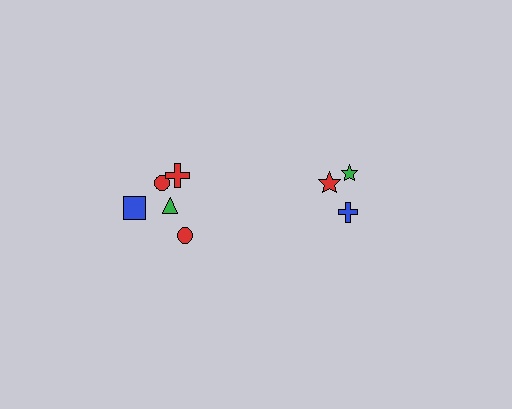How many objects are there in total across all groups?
There are 8 objects.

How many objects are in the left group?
There are 5 objects.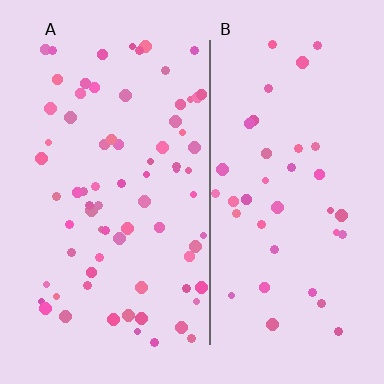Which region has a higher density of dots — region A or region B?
A (the left).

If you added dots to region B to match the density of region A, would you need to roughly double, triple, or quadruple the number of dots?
Approximately double.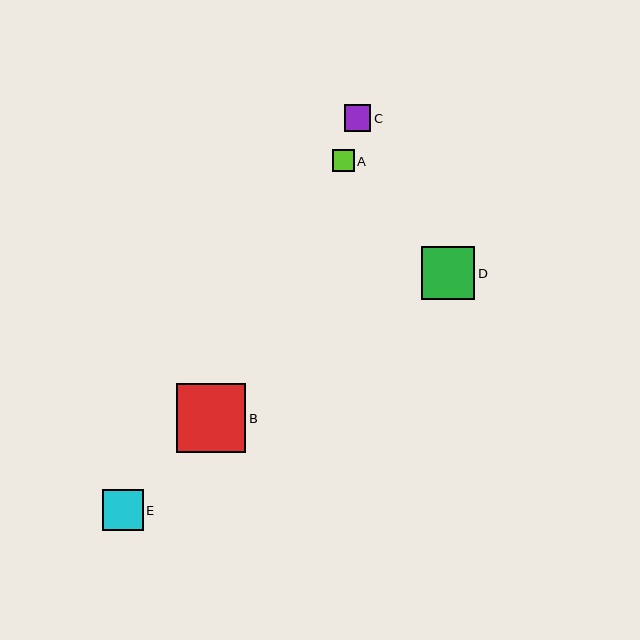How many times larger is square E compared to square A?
Square E is approximately 1.9 times the size of square A.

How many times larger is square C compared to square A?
Square C is approximately 1.2 times the size of square A.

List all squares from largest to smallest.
From largest to smallest: B, D, E, C, A.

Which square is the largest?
Square B is the largest with a size of approximately 69 pixels.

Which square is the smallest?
Square A is the smallest with a size of approximately 22 pixels.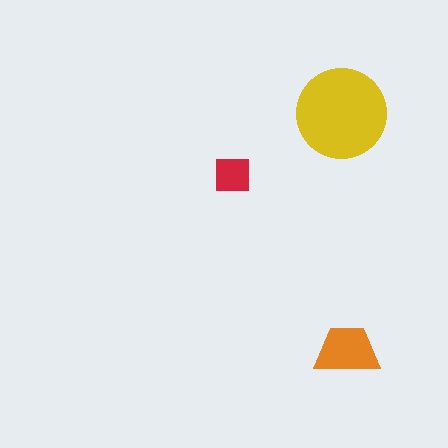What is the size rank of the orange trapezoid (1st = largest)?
2nd.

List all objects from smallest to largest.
The red square, the orange trapezoid, the yellow circle.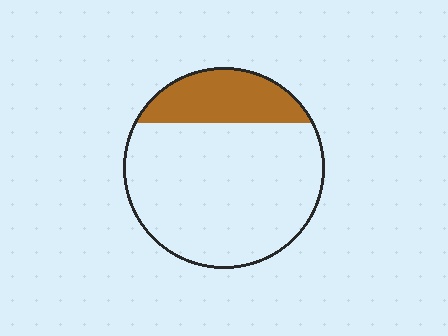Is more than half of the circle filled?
No.